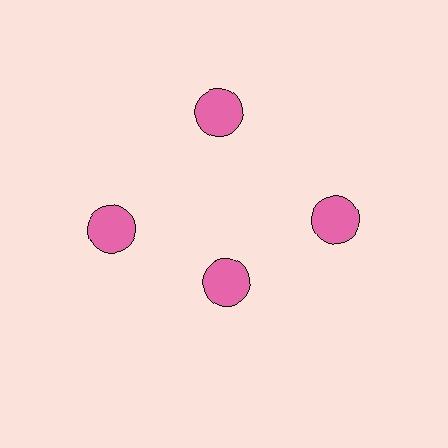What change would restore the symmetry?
The symmetry would be restored by moving it outward, back onto the ring so that all 4 circles sit at equal angles and equal distance from the center.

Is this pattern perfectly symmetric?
No. The 4 pink circles are arranged in a ring, but one element near the 6 o'clock position is pulled inward toward the center, breaking the 4-fold rotational symmetry.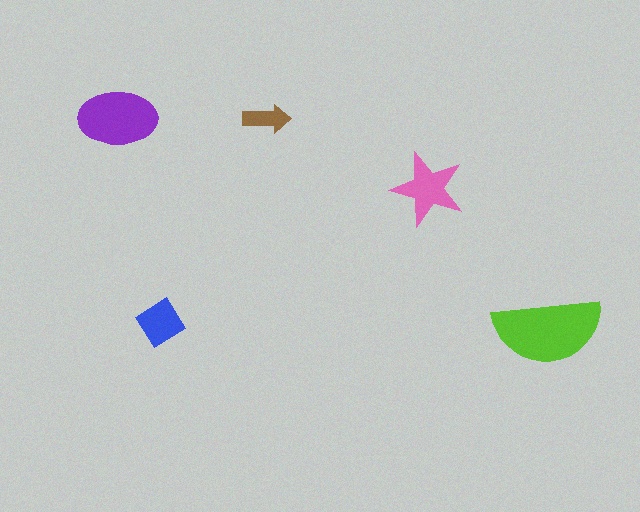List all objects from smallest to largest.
The brown arrow, the blue diamond, the pink star, the purple ellipse, the lime semicircle.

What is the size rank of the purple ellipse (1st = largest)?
2nd.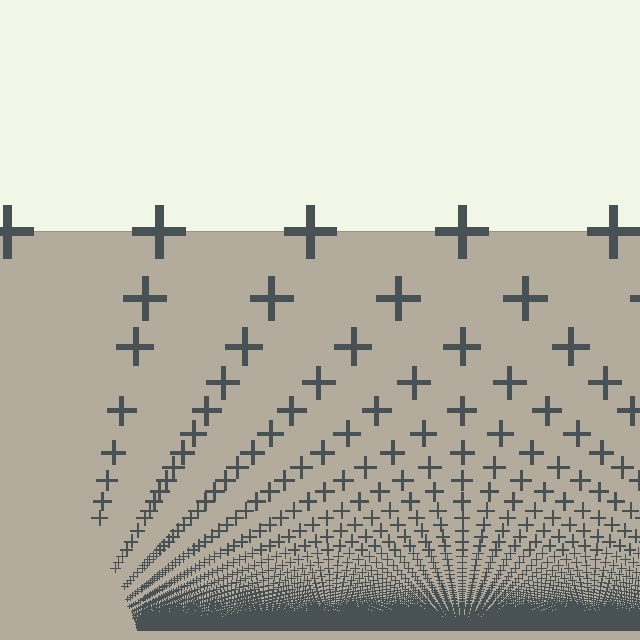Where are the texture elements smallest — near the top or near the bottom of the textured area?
Near the bottom.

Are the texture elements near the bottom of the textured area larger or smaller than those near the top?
Smaller. The gradient is inverted — elements near the bottom are smaller and denser.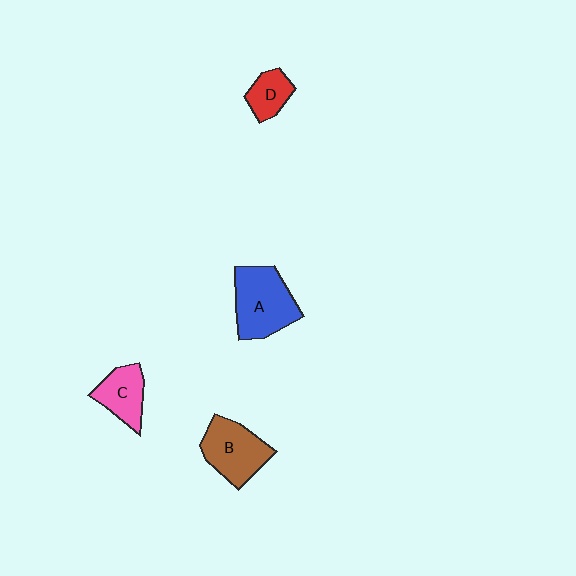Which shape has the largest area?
Shape A (blue).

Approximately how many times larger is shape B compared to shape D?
Approximately 1.9 times.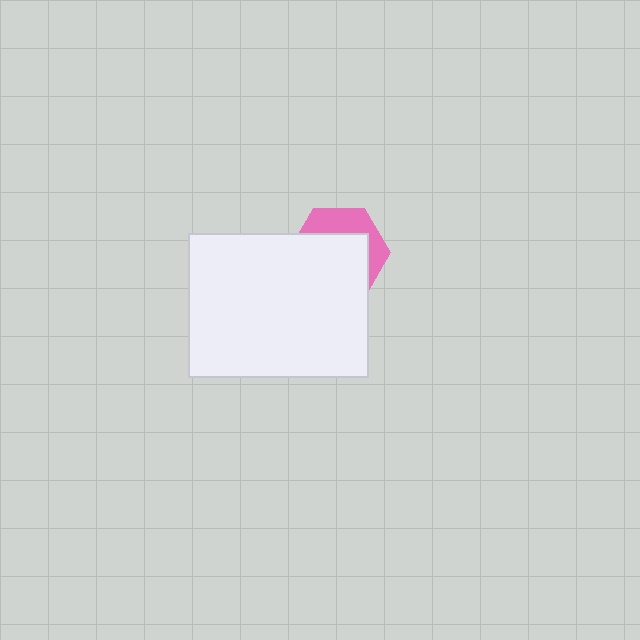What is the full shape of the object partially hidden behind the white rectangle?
The partially hidden object is a pink hexagon.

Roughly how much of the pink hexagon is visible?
A small part of it is visible (roughly 35%).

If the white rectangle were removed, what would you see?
You would see the complete pink hexagon.